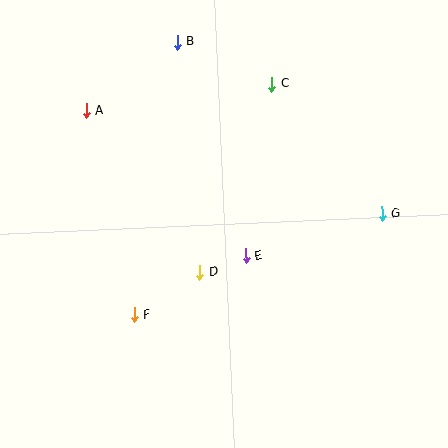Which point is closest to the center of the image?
Point E at (246, 256) is closest to the center.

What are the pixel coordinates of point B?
Point B is at (177, 42).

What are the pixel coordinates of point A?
Point A is at (86, 111).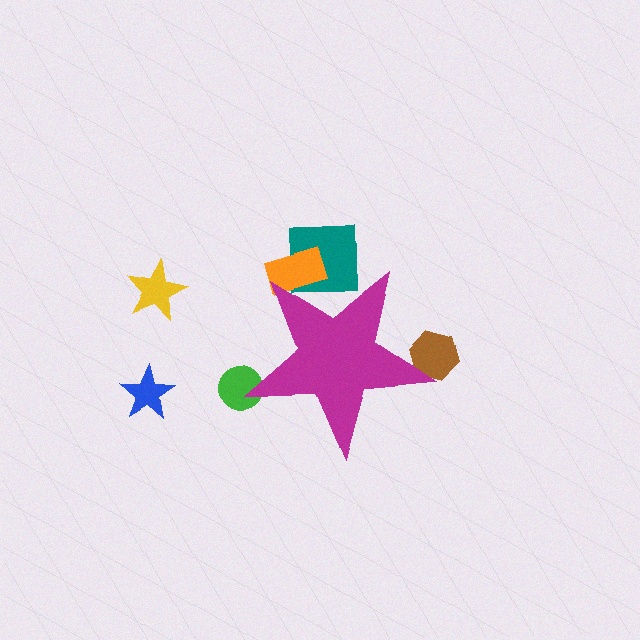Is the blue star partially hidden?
No, the blue star is fully visible.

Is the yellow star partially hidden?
No, the yellow star is fully visible.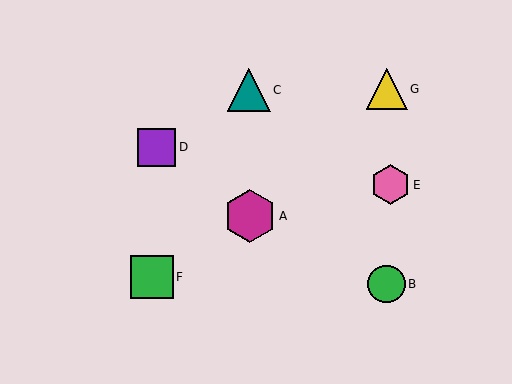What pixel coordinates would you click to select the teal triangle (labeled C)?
Click at (249, 90) to select the teal triangle C.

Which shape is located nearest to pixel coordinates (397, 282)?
The green circle (labeled B) at (386, 284) is nearest to that location.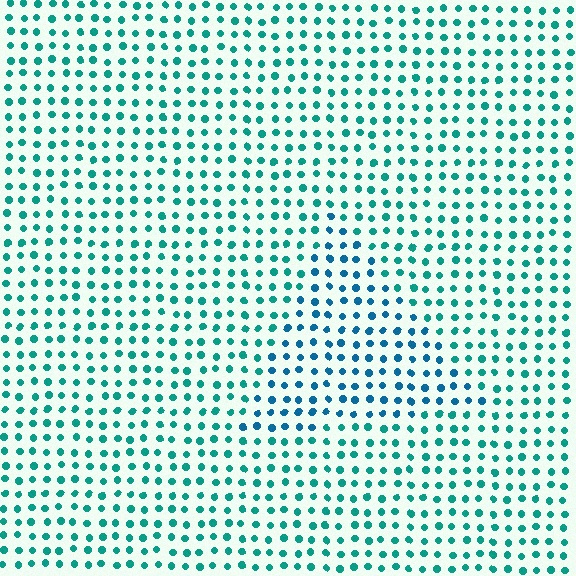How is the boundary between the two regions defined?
The boundary is defined purely by a slight shift in hue (about 29 degrees). Spacing, size, and orientation are identical on both sides.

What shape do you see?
I see a triangle.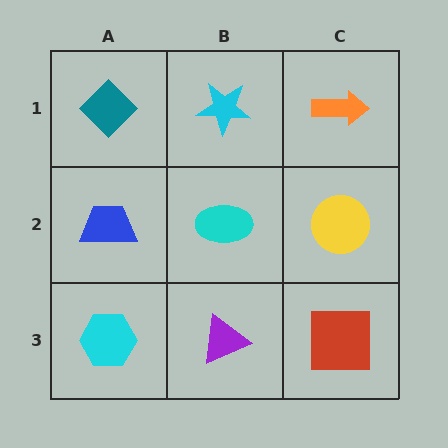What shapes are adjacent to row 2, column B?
A cyan star (row 1, column B), a purple triangle (row 3, column B), a blue trapezoid (row 2, column A), a yellow circle (row 2, column C).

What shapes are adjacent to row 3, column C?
A yellow circle (row 2, column C), a purple triangle (row 3, column B).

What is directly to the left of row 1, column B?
A teal diamond.